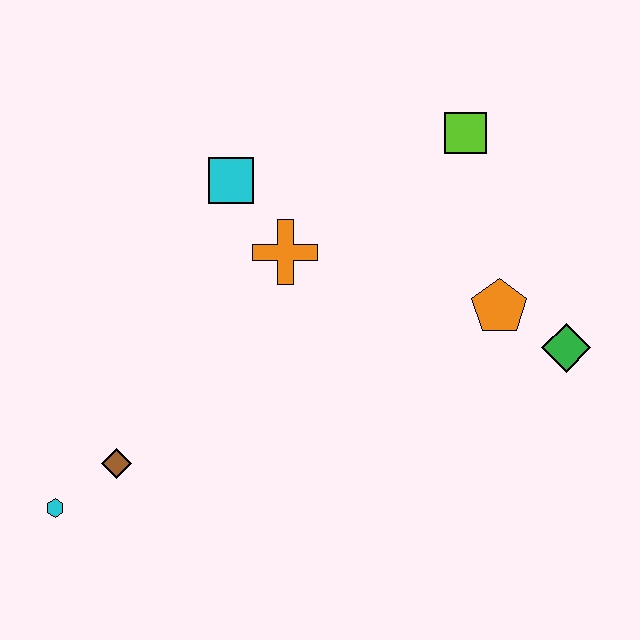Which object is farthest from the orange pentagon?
The cyan hexagon is farthest from the orange pentagon.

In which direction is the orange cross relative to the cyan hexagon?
The orange cross is above the cyan hexagon.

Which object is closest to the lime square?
The orange pentagon is closest to the lime square.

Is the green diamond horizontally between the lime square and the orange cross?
No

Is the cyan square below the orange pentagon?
No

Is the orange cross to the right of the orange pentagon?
No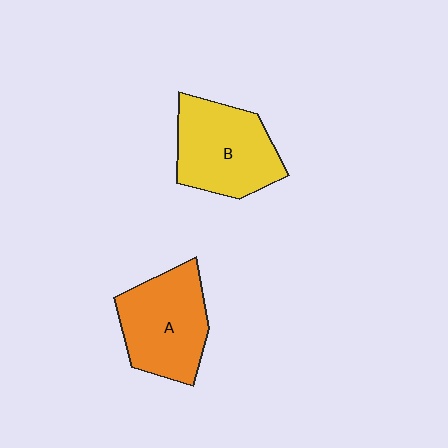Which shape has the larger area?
Shape B (yellow).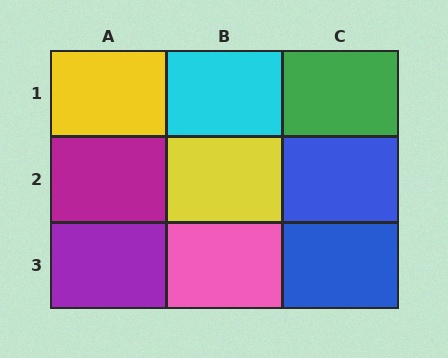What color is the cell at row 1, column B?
Cyan.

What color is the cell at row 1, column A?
Yellow.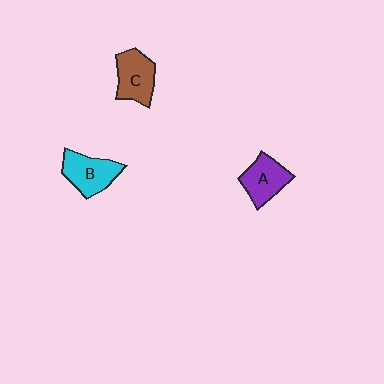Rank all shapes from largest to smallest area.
From largest to smallest: B (cyan), C (brown), A (purple).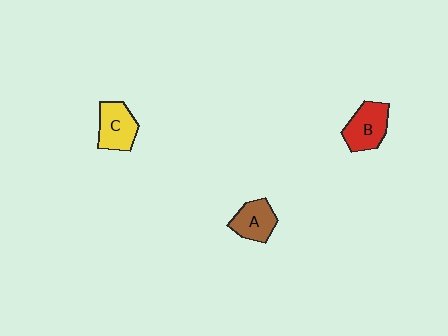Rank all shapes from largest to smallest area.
From largest to smallest: B (red), C (yellow), A (brown).